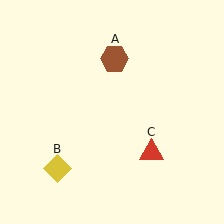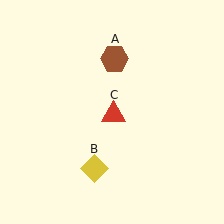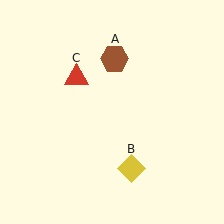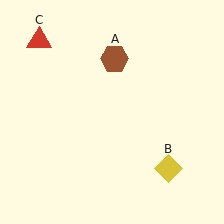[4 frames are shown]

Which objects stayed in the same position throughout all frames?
Brown hexagon (object A) remained stationary.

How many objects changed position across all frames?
2 objects changed position: yellow diamond (object B), red triangle (object C).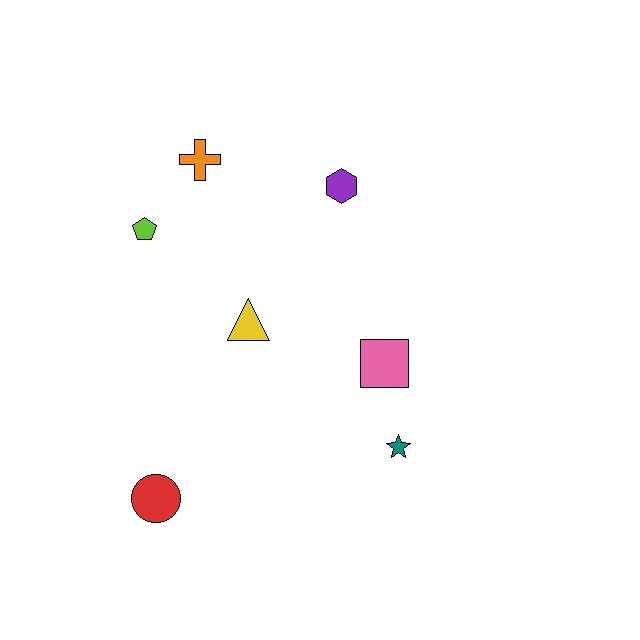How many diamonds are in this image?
There are no diamonds.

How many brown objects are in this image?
There are no brown objects.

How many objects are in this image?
There are 7 objects.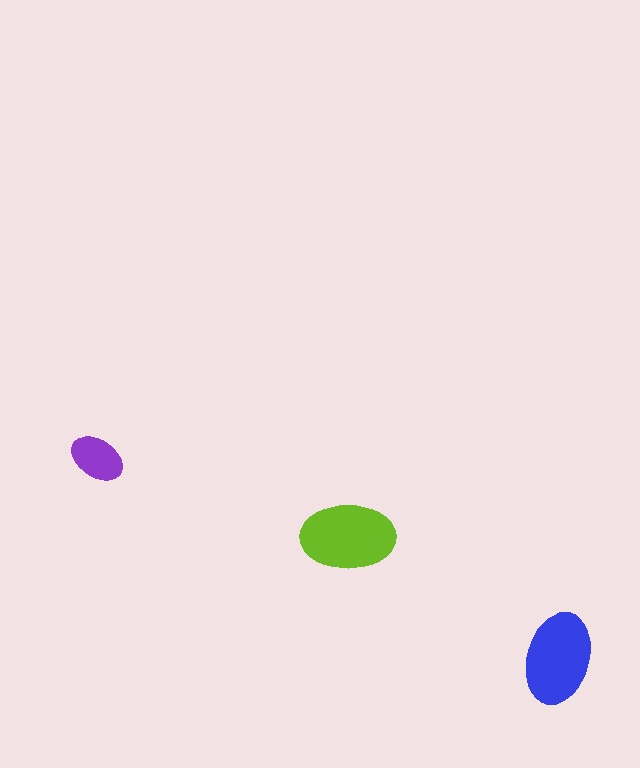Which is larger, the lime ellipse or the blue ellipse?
The lime one.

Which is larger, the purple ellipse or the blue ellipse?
The blue one.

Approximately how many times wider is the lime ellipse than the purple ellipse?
About 1.5 times wider.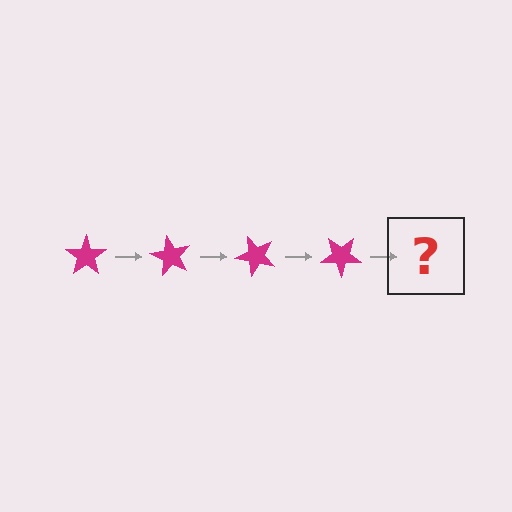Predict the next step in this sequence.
The next step is a magenta star rotated 240 degrees.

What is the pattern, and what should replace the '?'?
The pattern is that the star rotates 60 degrees each step. The '?' should be a magenta star rotated 240 degrees.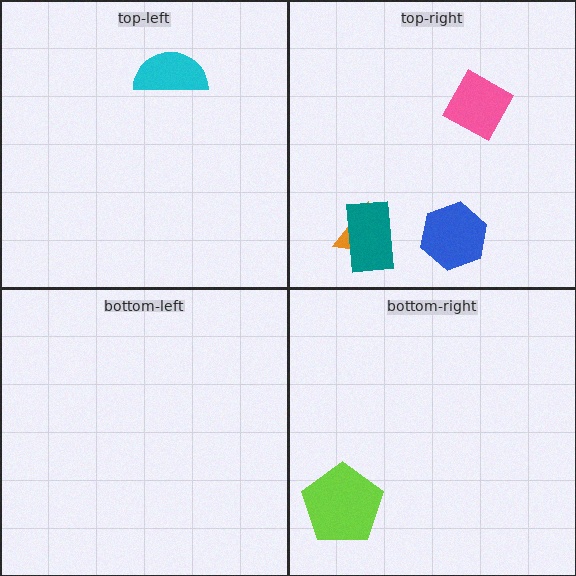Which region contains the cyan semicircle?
The top-left region.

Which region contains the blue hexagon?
The top-right region.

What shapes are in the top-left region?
The cyan semicircle.